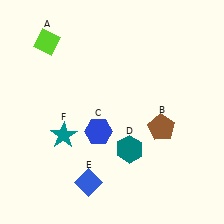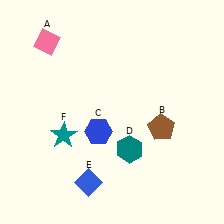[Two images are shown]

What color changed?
The diamond (A) changed from lime in Image 1 to pink in Image 2.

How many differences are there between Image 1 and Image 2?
There is 1 difference between the two images.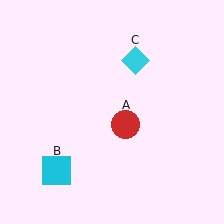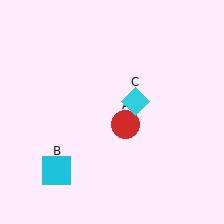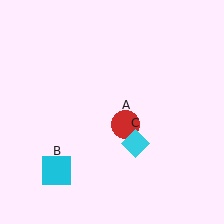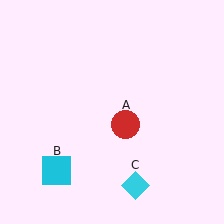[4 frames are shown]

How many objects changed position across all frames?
1 object changed position: cyan diamond (object C).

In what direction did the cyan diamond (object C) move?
The cyan diamond (object C) moved down.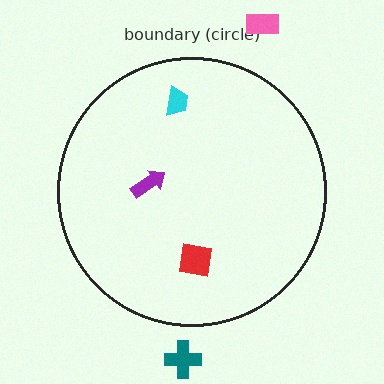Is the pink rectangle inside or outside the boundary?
Outside.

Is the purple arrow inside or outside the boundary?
Inside.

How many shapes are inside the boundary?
3 inside, 2 outside.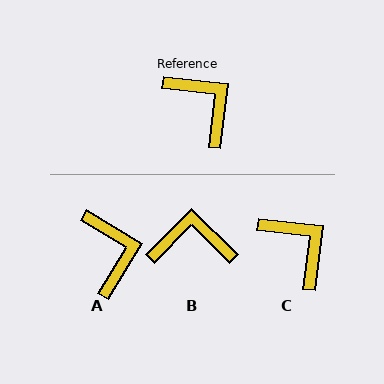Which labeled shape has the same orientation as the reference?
C.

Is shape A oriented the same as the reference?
No, it is off by about 25 degrees.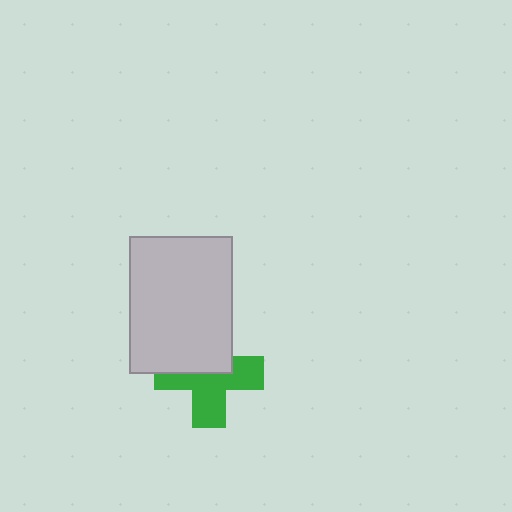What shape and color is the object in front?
The object in front is a light gray rectangle.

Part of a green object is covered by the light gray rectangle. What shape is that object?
It is a cross.